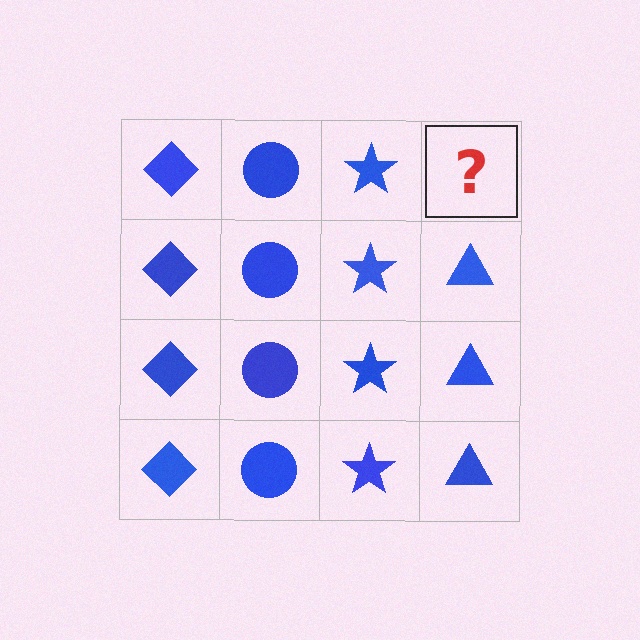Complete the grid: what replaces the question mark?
The question mark should be replaced with a blue triangle.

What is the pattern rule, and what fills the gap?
The rule is that each column has a consistent shape. The gap should be filled with a blue triangle.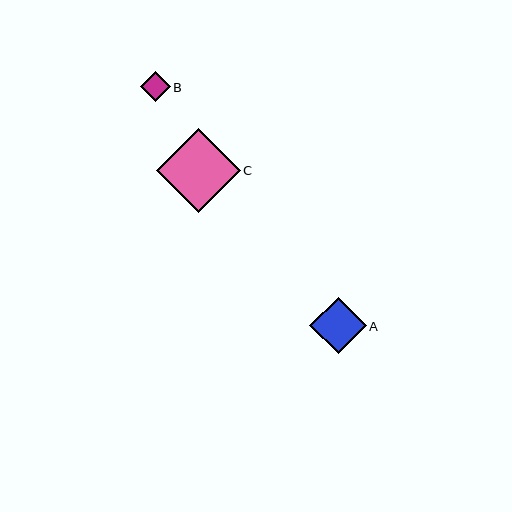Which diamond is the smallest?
Diamond B is the smallest with a size of approximately 30 pixels.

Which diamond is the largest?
Diamond C is the largest with a size of approximately 84 pixels.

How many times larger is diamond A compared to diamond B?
Diamond A is approximately 1.9 times the size of diamond B.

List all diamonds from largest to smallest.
From largest to smallest: C, A, B.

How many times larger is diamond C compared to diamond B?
Diamond C is approximately 2.8 times the size of diamond B.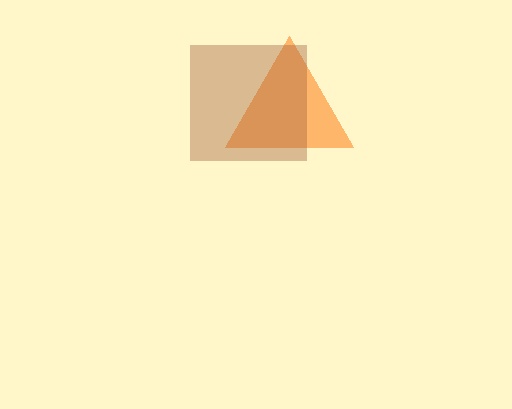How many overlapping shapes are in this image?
There are 2 overlapping shapes in the image.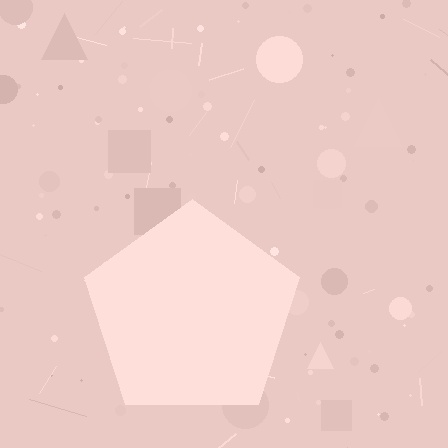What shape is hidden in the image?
A pentagon is hidden in the image.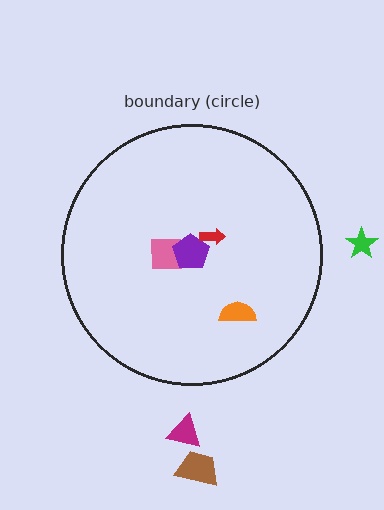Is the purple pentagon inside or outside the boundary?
Inside.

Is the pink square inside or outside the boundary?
Inside.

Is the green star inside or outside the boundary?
Outside.